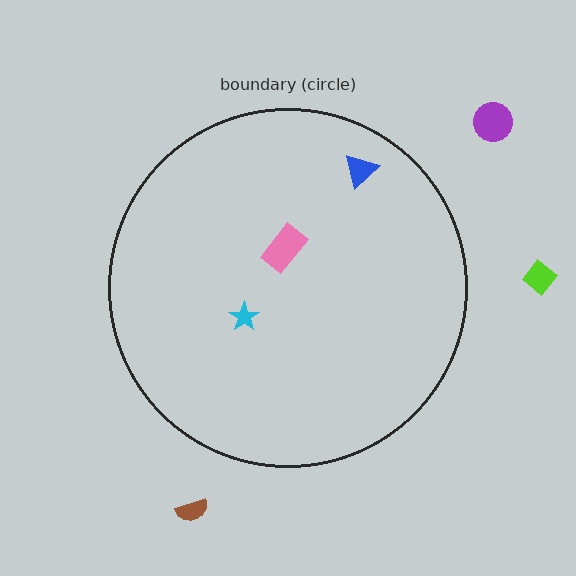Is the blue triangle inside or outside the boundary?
Inside.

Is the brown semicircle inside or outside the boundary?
Outside.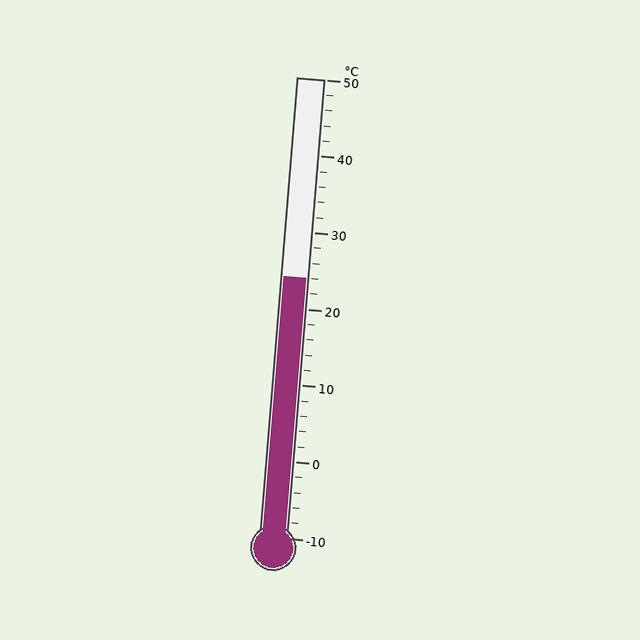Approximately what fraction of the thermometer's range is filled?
The thermometer is filled to approximately 55% of its range.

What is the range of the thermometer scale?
The thermometer scale ranges from -10°C to 50°C.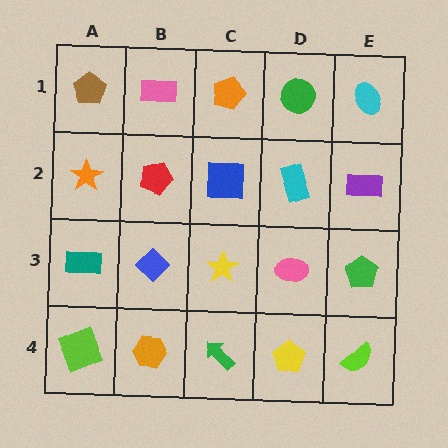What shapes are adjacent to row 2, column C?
An orange pentagon (row 1, column C), a yellow star (row 3, column C), a red pentagon (row 2, column B), a cyan rectangle (row 2, column D).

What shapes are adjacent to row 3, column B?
A red pentagon (row 2, column B), an orange hexagon (row 4, column B), a teal rectangle (row 3, column A), a yellow star (row 3, column C).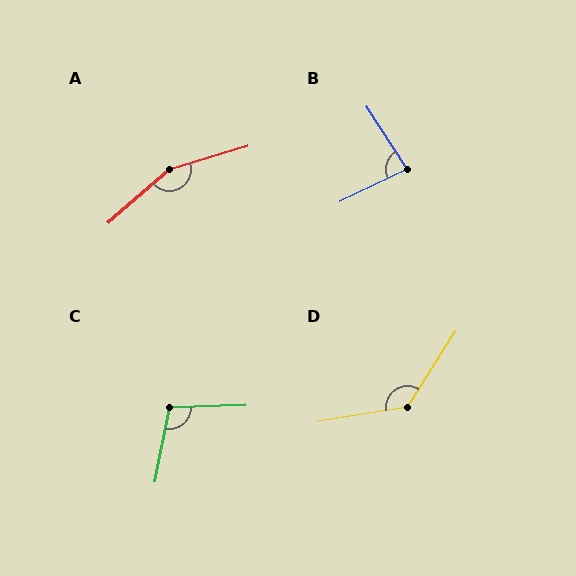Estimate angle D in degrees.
Approximately 132 degrees.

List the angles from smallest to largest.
B (83°), C (103°), D (132°), A (156°).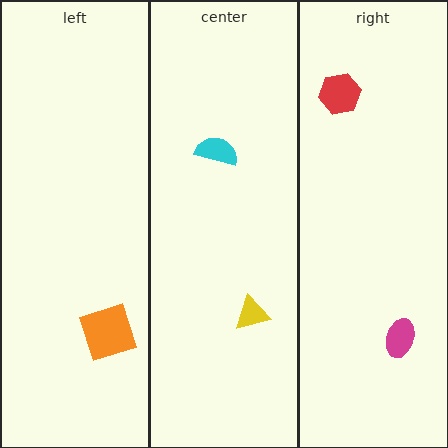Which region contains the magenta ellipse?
The right region.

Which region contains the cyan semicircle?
The center region.